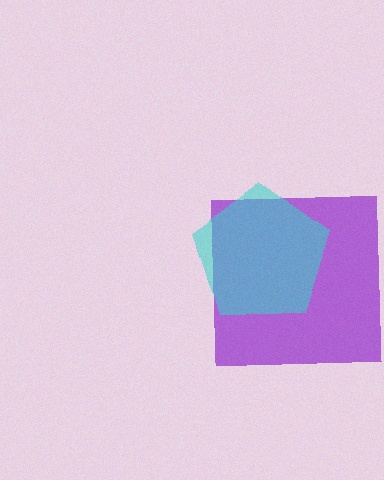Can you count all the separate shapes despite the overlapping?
Yes, there are 2 separate shapes.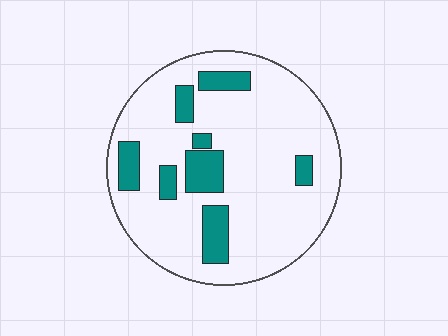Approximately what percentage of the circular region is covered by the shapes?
Approximately 20%.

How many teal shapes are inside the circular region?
8.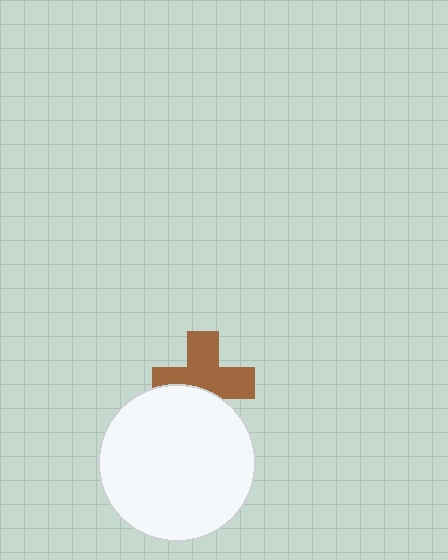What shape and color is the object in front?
The object in front is a white circle.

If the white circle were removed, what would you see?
You would see the complete brown cross.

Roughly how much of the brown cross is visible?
Most of it is visible (roughly 65%).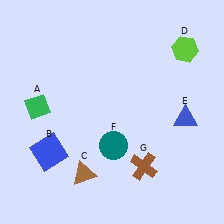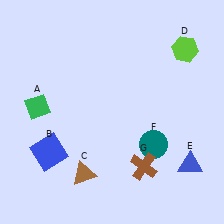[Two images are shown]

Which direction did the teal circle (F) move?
The teal circle (F) moved right.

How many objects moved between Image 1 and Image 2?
2 objects moved between the two images.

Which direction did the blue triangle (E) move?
The blue triangle (E) moved down.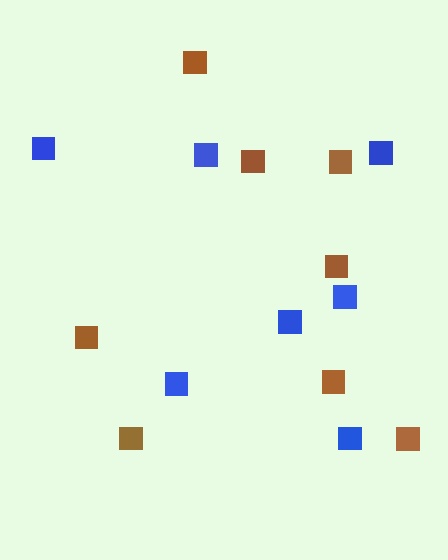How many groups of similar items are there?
There are 2 groups: one group of brown squares (8) and one group of blue squares (7).